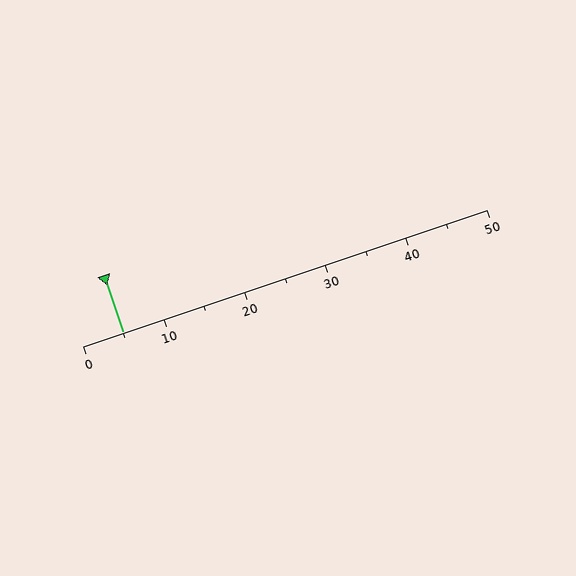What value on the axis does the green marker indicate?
The marker indicates approximately 5.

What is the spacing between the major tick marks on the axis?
The major ticks are spaced 10 apart.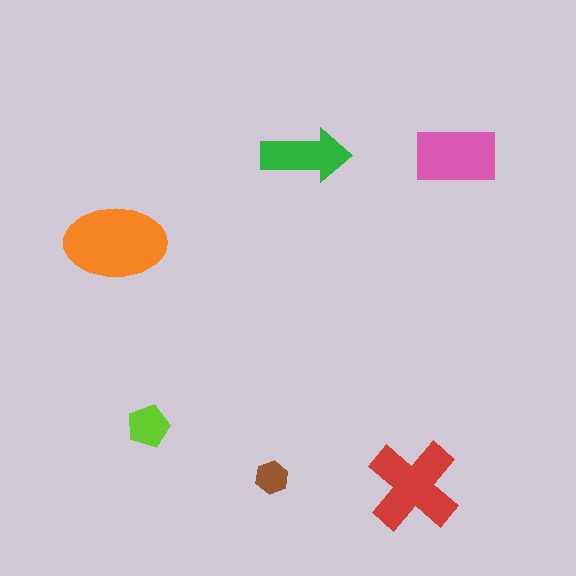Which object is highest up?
The green arrow is topmost.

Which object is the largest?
The orange ellipse.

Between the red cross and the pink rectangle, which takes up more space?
The red cross.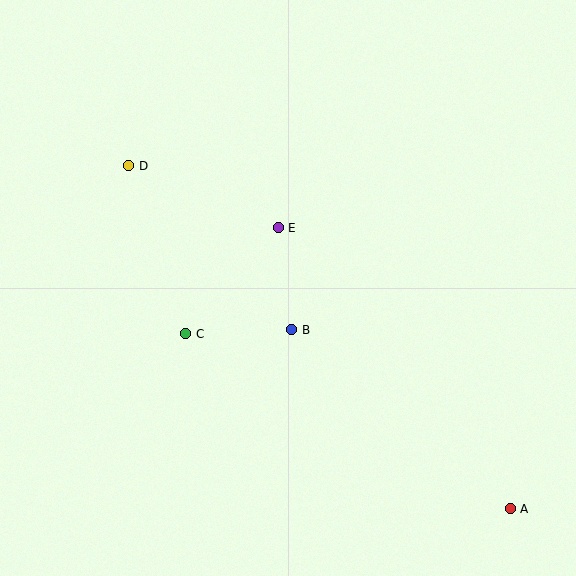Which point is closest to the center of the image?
Point B at (292, 330) is closest to the center.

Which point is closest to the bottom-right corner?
Point A is closest to the bottom-right corner.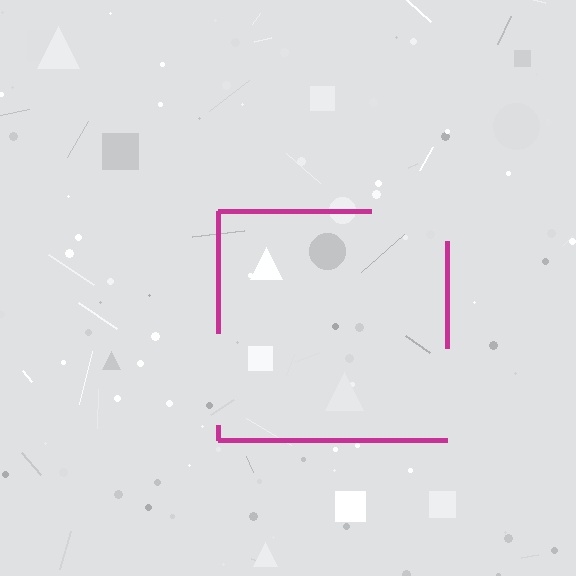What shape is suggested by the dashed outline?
The dashed outline suggests a square.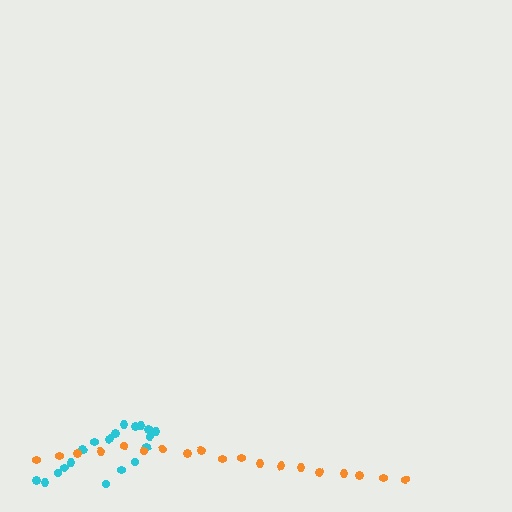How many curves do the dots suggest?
There are 2 distinct paths.